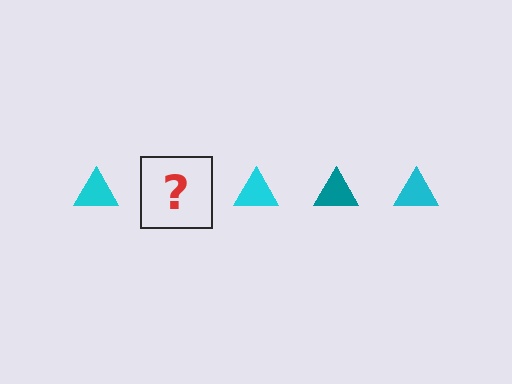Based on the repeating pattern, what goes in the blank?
The blank should be a teal triangle.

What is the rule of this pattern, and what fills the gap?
The rule is that the pattern cycles through cyan, teal triangles. The gap should be filled with a teal triangle.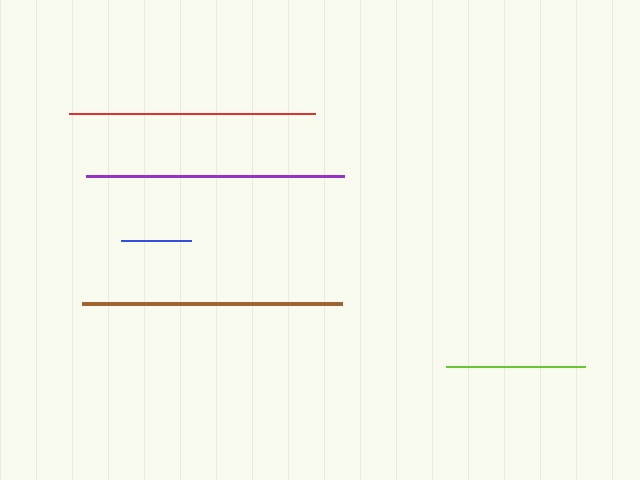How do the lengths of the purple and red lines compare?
The purple and red lines are approximately the same length.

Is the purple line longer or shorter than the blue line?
The purple line is longer than the blue line.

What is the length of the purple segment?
The purple segment is approximately 259 pixels long.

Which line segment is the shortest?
The blue line is the shortest at approximately 70 pixels.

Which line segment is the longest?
The brown line is the longest at approximately 260 pixels.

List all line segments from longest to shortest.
From longest to shortest: brown, purple, red, lime, blue.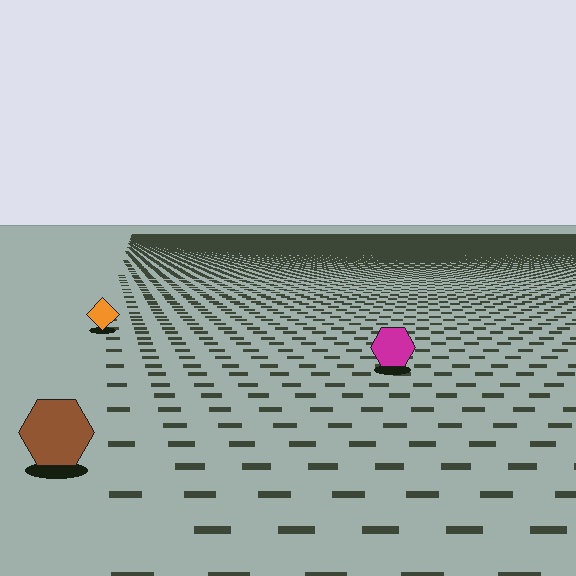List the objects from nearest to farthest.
From nearest to farthest: the brown hexagon, the magenta hexagon, the orange diamond.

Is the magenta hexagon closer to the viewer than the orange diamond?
Yes. The magenta hexagon is closer — you can tell from the texture gradient: the ground texture is coarser near it.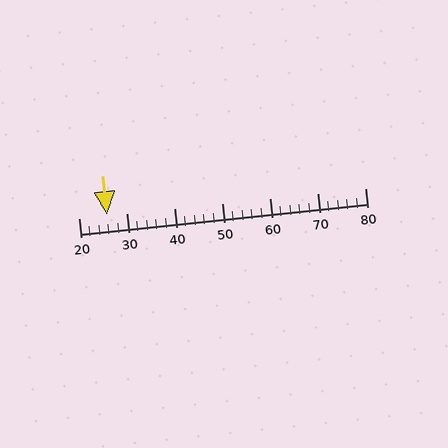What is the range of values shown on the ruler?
The ruler shows values from 20 to 80.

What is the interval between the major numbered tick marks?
The major tick marks are spaced 10 units apart.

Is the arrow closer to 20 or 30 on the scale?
The arrow is closer to 30.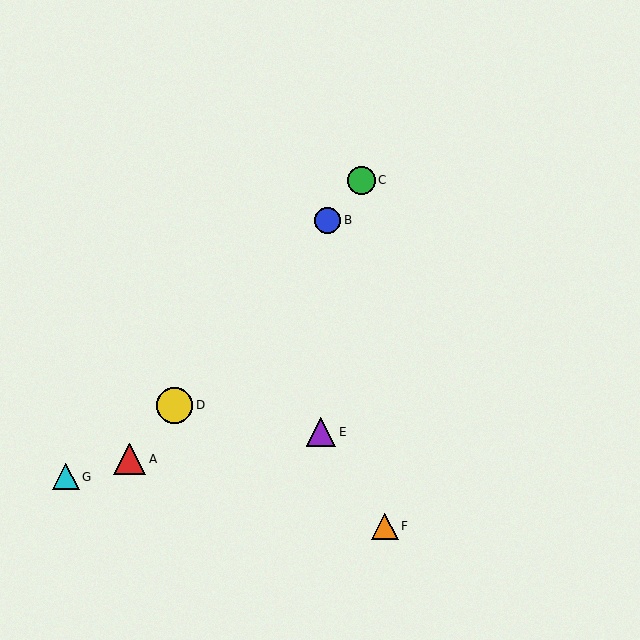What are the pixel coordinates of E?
Object E is at (321, 432).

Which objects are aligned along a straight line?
Objects A, B, C, D are aligned along a straight line.